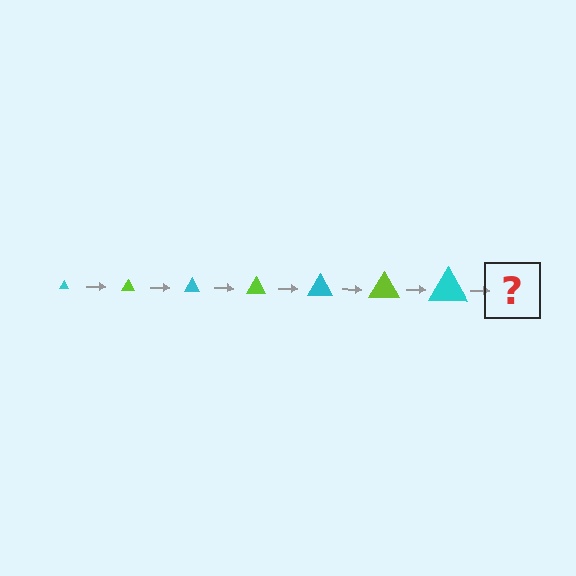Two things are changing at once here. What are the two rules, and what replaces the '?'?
The two rules are that the triangle grows larger each step and the color cycles through cyan and lime. The '?' should be a lime triangle, larger than the previous one.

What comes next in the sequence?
The next element should be a lime triangle, larger than the previous one.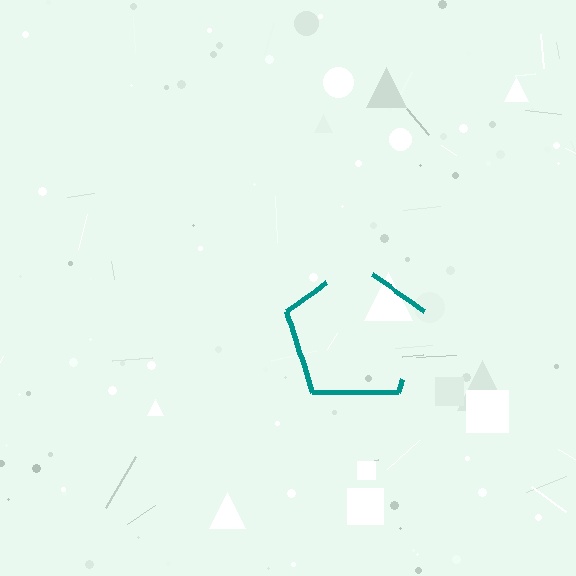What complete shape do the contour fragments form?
The contour fragments form a pentagon.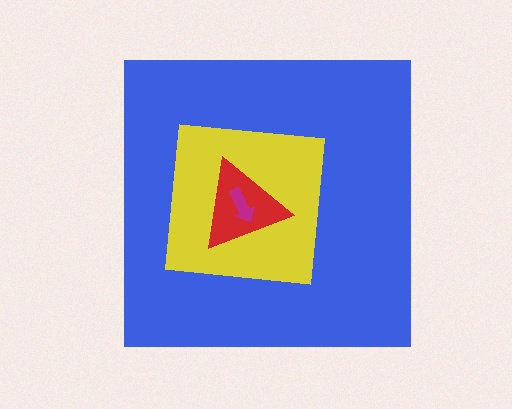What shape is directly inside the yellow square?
The red triangle.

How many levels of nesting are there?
4.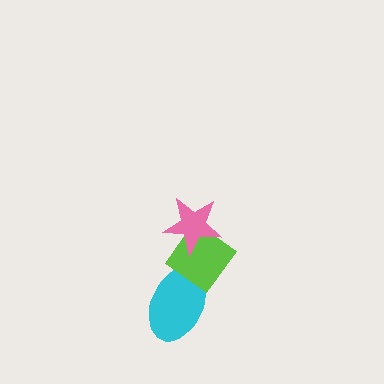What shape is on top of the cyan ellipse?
The lime diamond is on top of the cyan ellipse.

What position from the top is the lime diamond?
The lime diamond is 2nd from the top.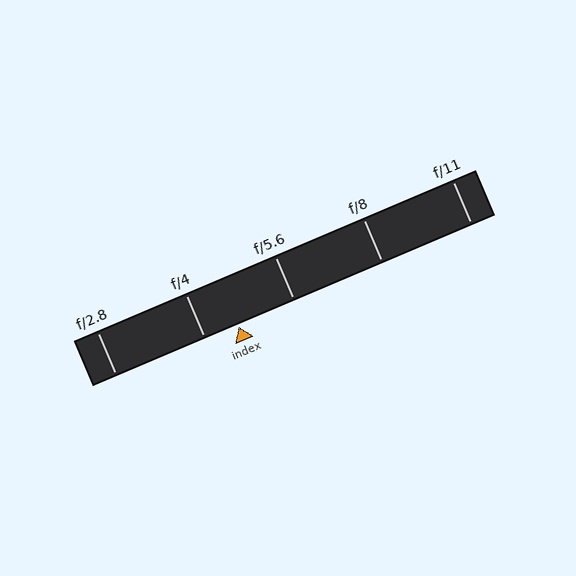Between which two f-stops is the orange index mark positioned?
The index mark is between f/4 and f/5.6.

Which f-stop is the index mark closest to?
The index mark is closest to f/4.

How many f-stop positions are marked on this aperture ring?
There are 5 f-stop positions marked.